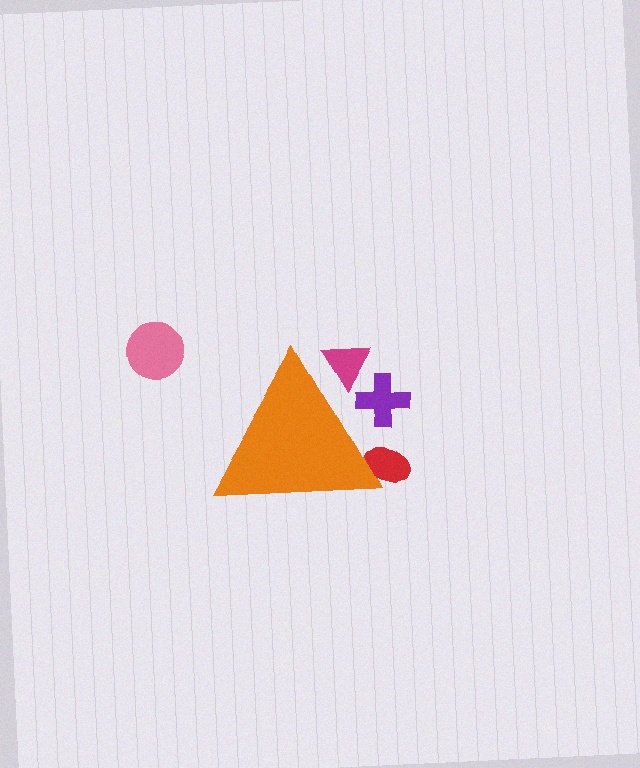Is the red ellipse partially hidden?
Yes, the red ellipse is partially hidden behind the orange triangle.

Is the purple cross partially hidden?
Yes, the purple cross is partially hidden behind the orange triangle.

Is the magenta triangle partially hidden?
Yes, the magenta triangle is partially hidden behind the orange triangle.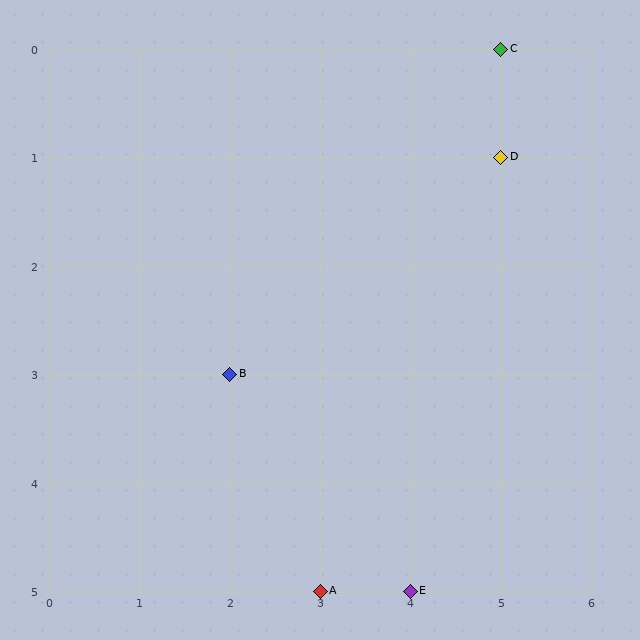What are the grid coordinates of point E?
Point E is at grid coordinates (4, 5).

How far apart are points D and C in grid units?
Points D and C are 1 row apart.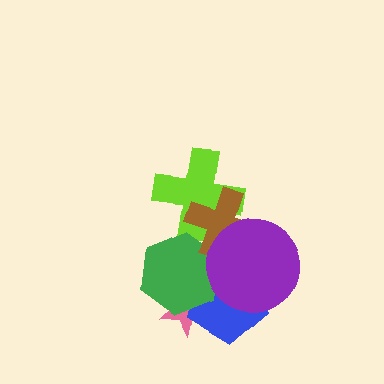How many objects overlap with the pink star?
2 objects overlap with the pink star.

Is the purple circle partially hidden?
No, no other shape covers it.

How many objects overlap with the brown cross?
3 objects overlap with the brown cross.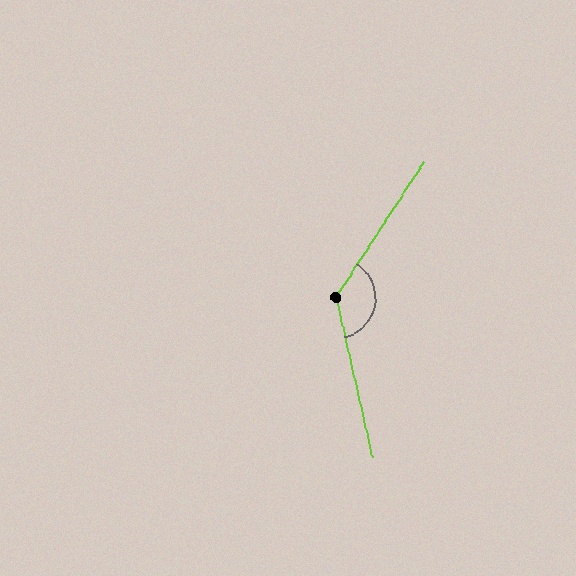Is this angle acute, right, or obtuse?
It is obtuse.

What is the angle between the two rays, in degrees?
Approximately 134 degrees.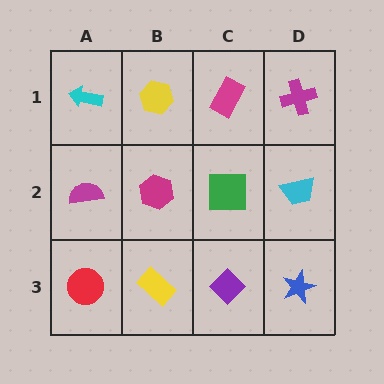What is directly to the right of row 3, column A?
A yellow rectangle.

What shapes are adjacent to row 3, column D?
A cyan trapezoid (row 2, column D), a purple diamond (row 3, column C).